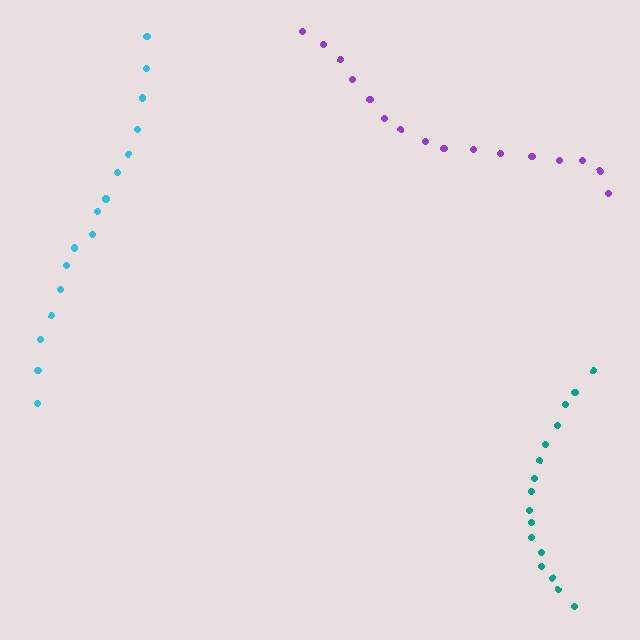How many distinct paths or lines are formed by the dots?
There are 3 distinct paths.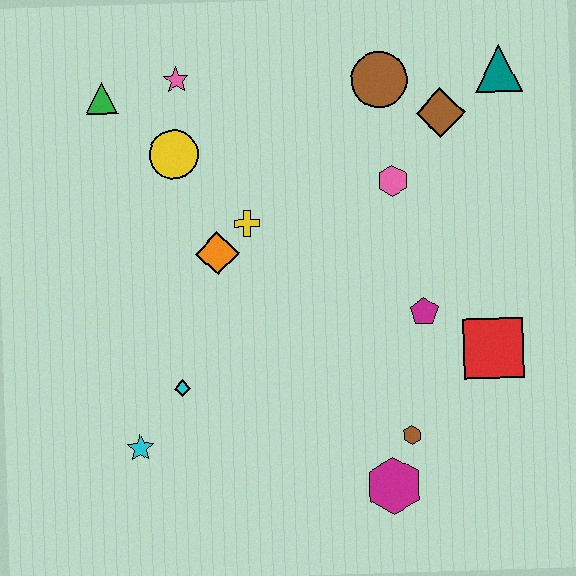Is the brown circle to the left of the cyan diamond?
No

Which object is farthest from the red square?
The green triangle is farthest from the red square.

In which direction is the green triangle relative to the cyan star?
The green triangle is above the cyan star.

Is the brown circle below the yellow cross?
No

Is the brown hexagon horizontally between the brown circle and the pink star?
No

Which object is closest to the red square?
The magenta pentagon is closest to the red square.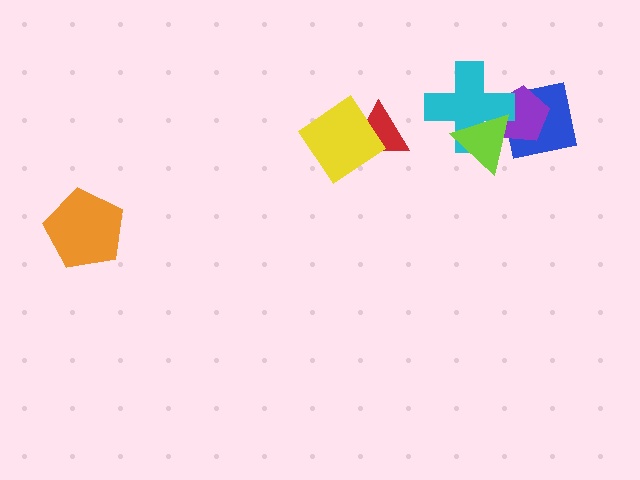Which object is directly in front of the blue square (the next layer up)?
The purple pentagon is directly in front of the blue square.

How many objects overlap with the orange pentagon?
0 objects overlap with the orange pentagon.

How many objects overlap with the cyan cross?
2 objects overlap with the cyan cross.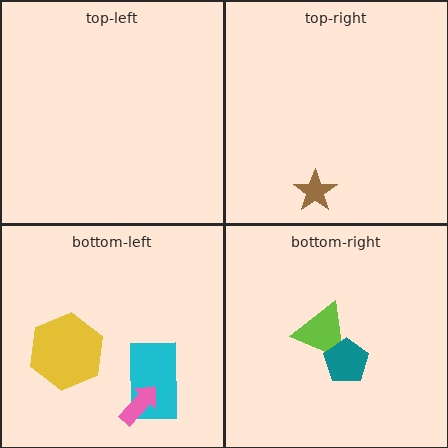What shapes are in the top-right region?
The brown star.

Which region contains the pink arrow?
The bottom-left region.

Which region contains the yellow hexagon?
The bottom-left region.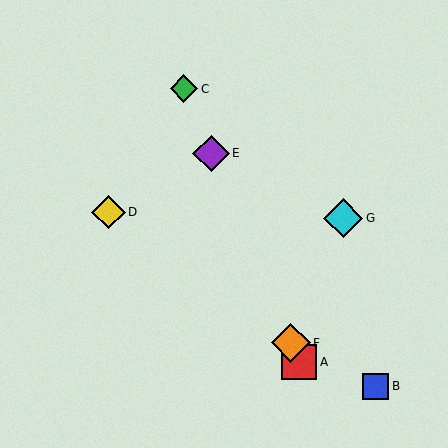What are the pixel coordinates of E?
Object E is at (211, 153).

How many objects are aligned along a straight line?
4 objects (A, C, E, F) are aligned along a straight line.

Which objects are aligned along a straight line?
Objects A, C, E, F are aligned along a straight line.